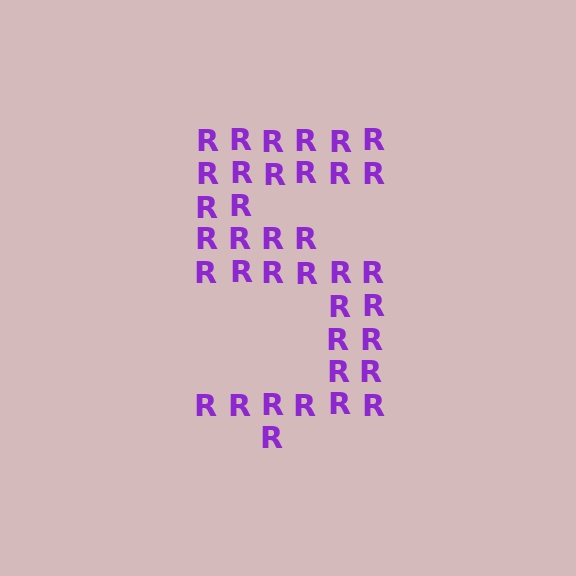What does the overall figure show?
The overall figure shows the digit 5.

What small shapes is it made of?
It is made of small letter R's.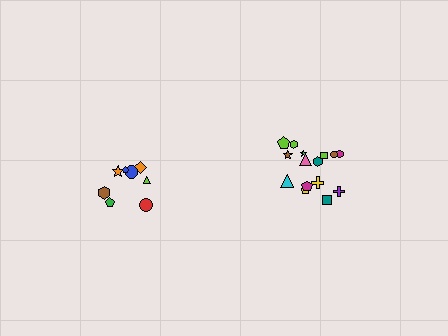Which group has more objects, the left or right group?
The right group.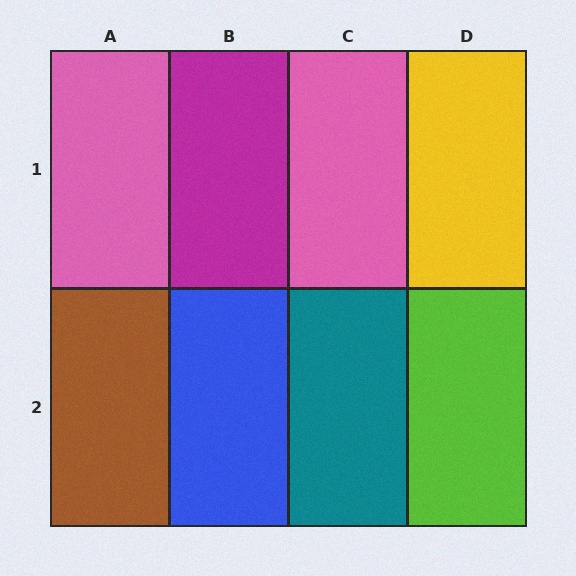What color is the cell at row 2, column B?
Blue.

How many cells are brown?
1 cell is brown.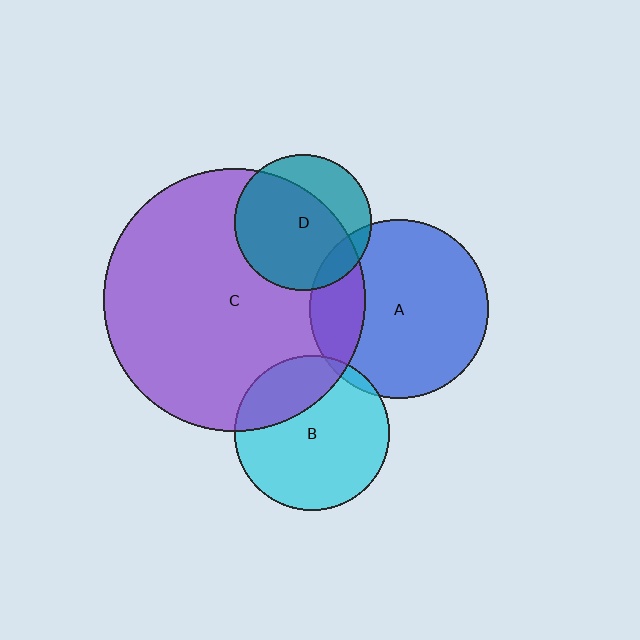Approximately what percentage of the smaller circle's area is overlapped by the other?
Approximately 10%.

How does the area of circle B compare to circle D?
Approximately 1.3 times.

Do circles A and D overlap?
Yes.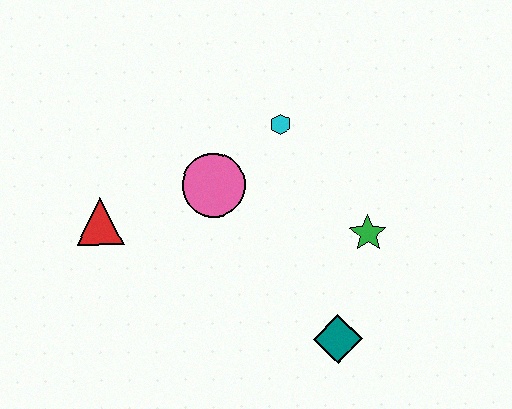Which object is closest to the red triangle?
The pink circle is closest to the red triangle.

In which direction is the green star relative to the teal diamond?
The green star is above the teal diamond.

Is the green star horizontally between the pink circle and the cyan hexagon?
No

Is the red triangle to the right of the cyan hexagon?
No